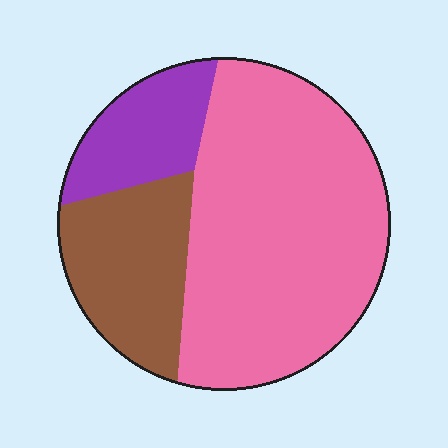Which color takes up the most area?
Pink, at roughly 60%.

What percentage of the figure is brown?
Brown takes up between a sixth and a third of the figure.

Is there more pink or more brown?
Pink.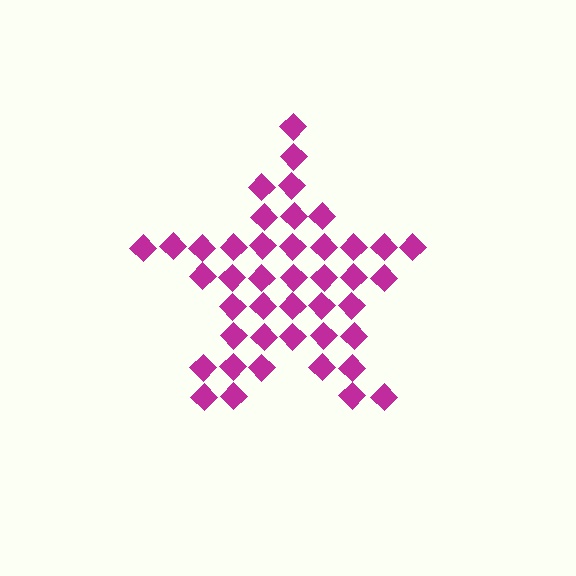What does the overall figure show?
The overall figure shows a star.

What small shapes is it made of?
It is made of small diamonds.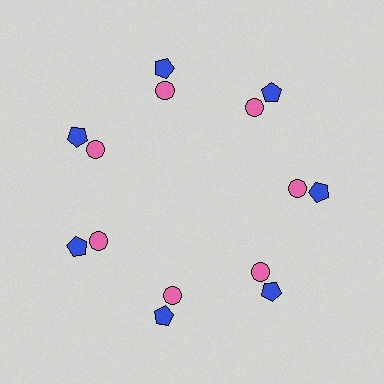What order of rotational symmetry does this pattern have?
This pattern has 7-fold rotational symmetry.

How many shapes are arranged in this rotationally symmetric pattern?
There are 14 shapes, arranged in 7 groups of 2.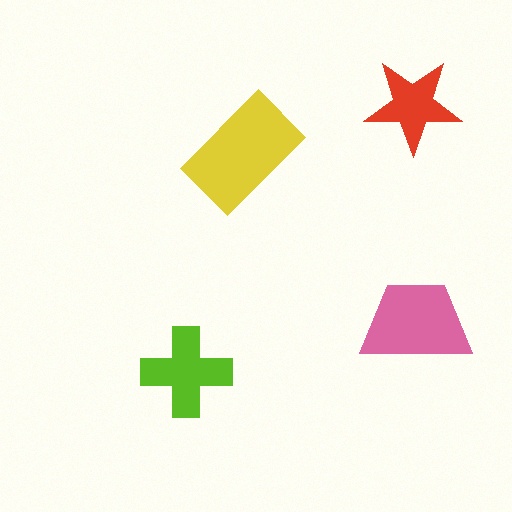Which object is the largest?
The yellow rectangle.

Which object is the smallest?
The red star.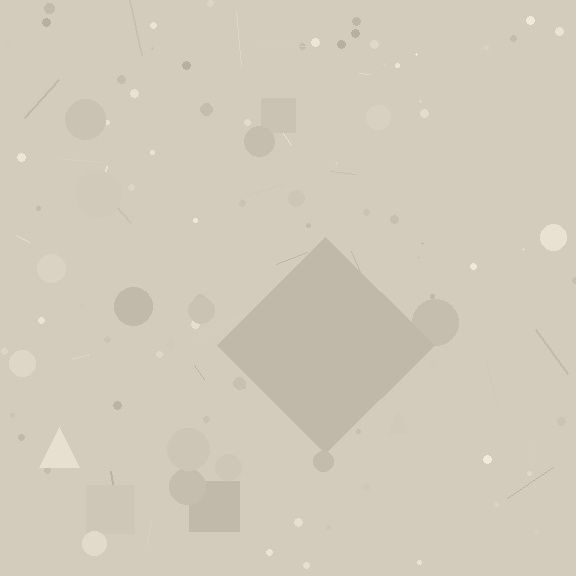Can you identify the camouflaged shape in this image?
The camouflaged shape is a diamond.